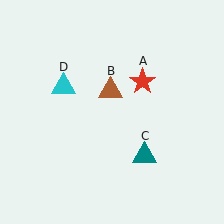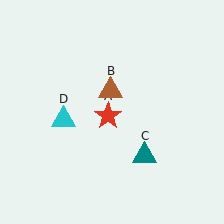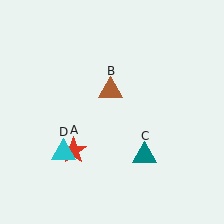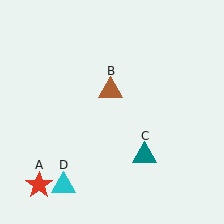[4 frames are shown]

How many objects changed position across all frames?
2 objects changed position: red star (object A), cyan triangle (object D).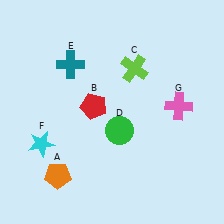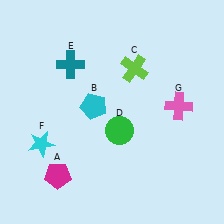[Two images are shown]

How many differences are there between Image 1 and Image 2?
There are 2 differences between the two images.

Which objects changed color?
A changed from orange to magenta. B changed from red to cyan.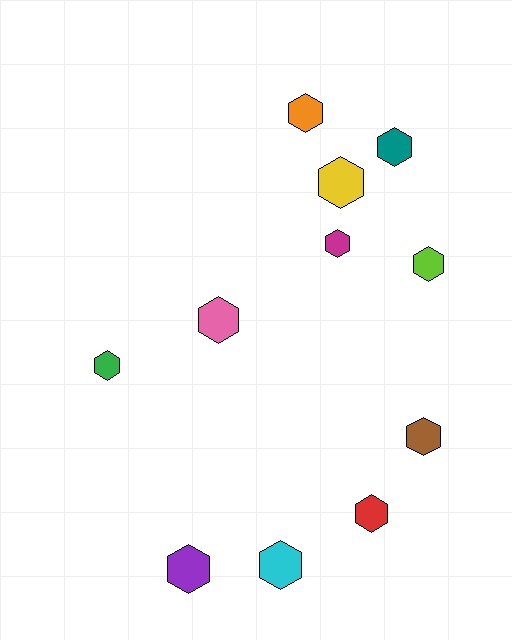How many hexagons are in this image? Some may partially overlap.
There are 11 hexagons.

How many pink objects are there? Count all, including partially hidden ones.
There is 1 pink object.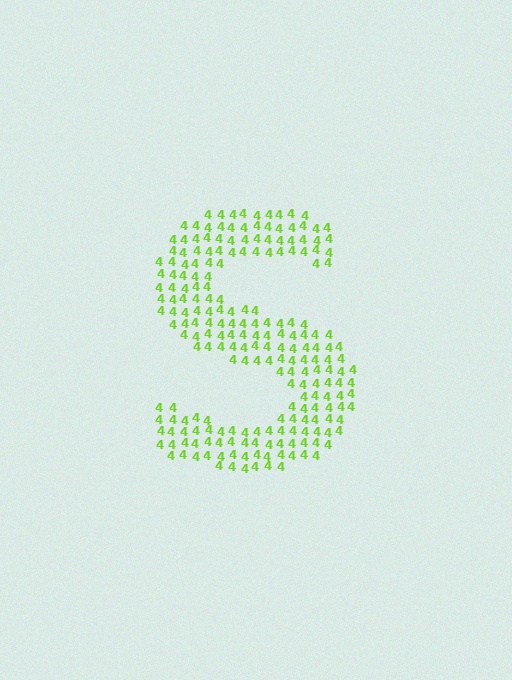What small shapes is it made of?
It is made of small digit 4's.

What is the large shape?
The large shape is the letter S.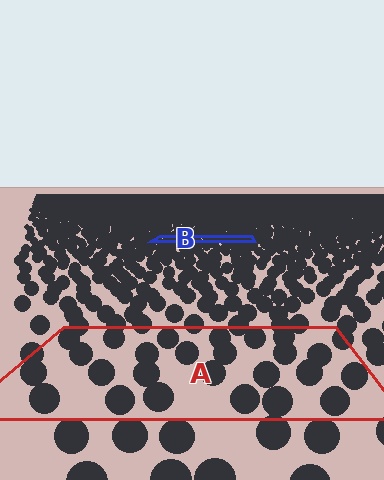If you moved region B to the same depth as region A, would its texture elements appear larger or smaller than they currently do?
They would appear larger. At a closer depth, the same texture elements are projected at a bigger on-screen size.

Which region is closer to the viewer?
Region A is closer. The texture elements there are larger and more spread out.